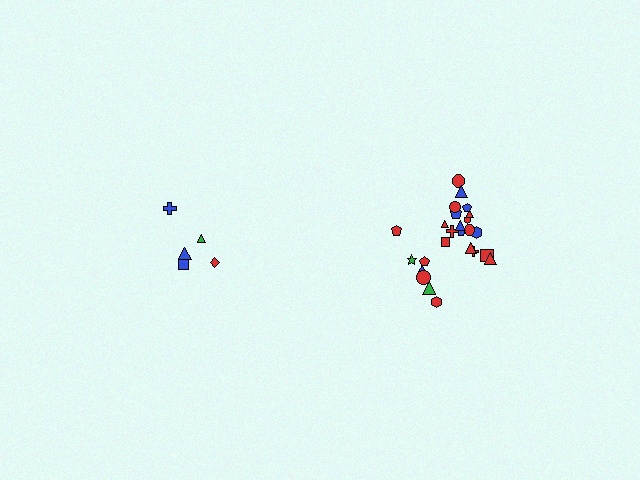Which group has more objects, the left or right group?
The right group.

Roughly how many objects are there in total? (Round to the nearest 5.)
Roughly 30 objects in total.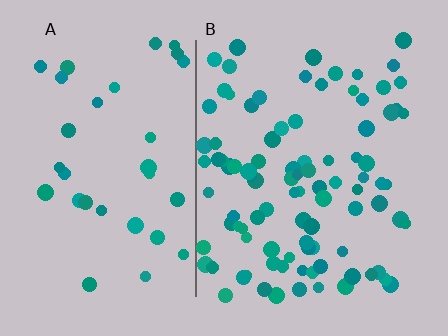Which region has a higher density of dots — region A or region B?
B (the right).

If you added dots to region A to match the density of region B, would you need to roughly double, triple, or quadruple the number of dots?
Approximately triple.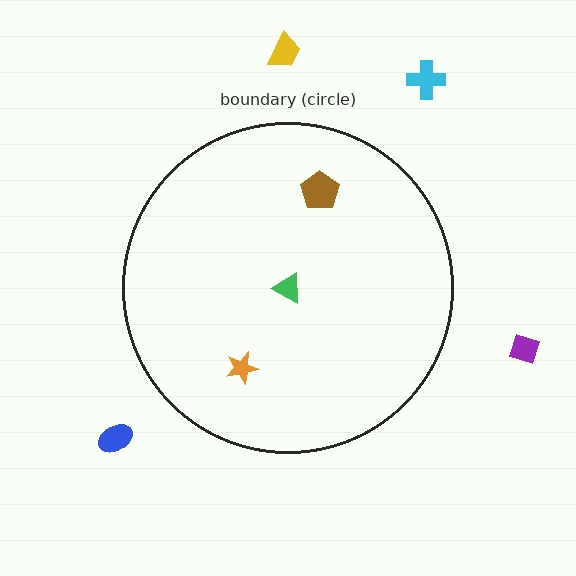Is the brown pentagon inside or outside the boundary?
Inside.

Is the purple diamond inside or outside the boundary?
Outside.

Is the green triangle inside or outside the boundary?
Inside.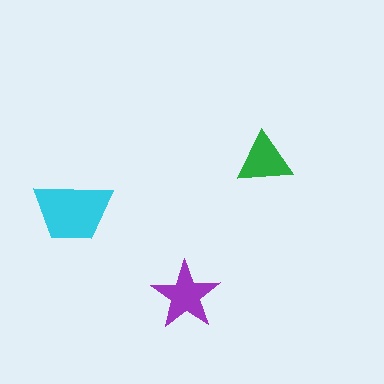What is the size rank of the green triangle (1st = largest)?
3rd.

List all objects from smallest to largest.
The green triangle, the purple star, the cyan trapezoid.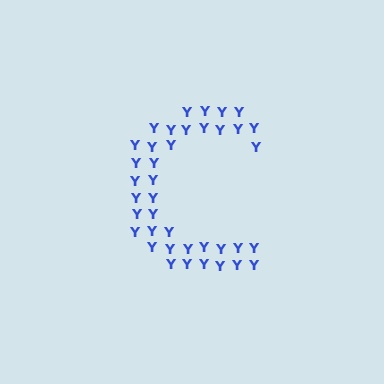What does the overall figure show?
The overall figure shows the letter C.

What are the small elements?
The small elements are letter Y's.